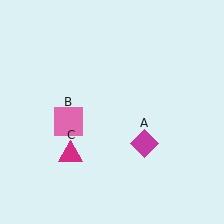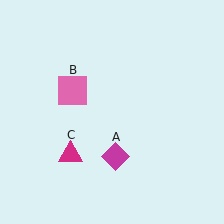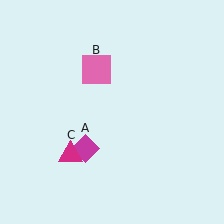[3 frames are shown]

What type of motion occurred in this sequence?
The magenta diamond (object A), pink square (object B) rotated clockwise around the center of the scene.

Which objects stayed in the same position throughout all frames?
Magenta triangle (object C) remained stationary.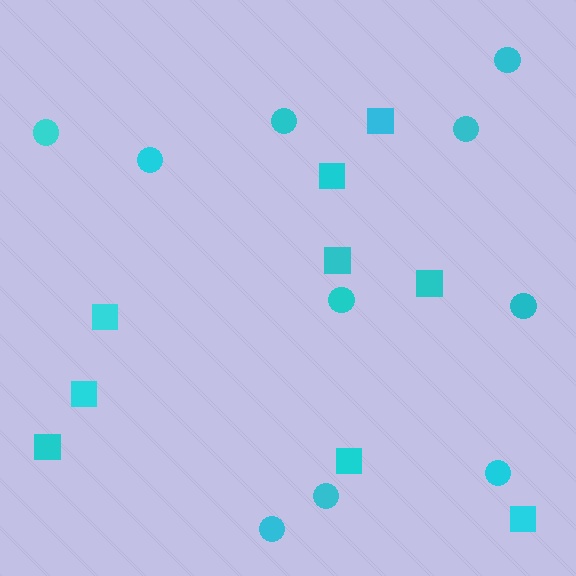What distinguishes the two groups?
There are 2 groups: one group of circles (10) and one group of squares (9).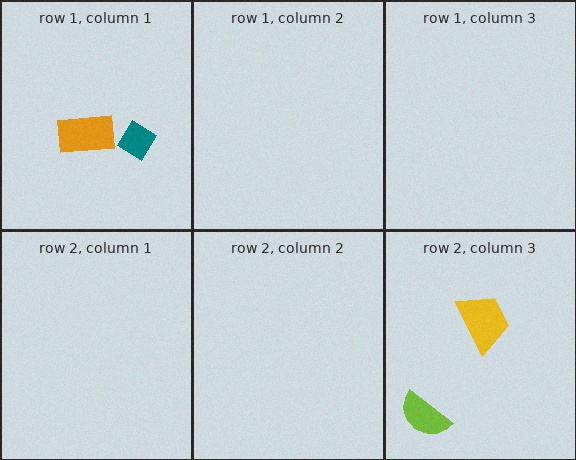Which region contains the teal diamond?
The row 1, column 1 region.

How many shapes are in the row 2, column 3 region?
2.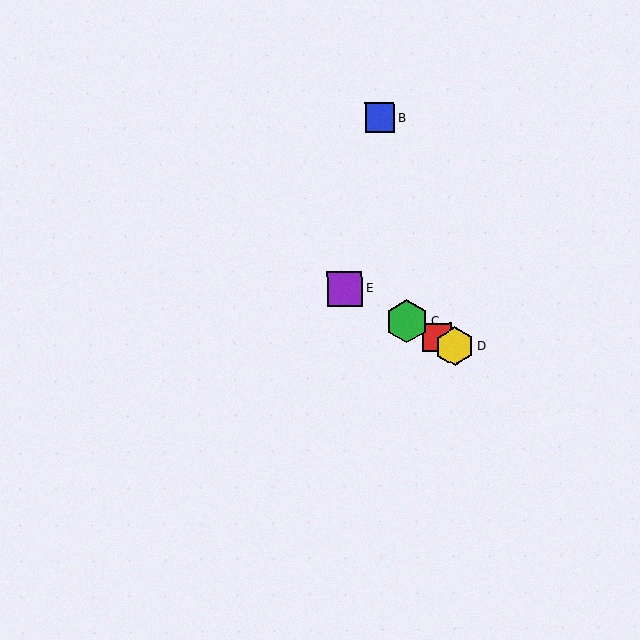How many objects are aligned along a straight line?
4 objects (A, C, D, E) are aligned along a straight line.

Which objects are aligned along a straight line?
Objects A, C, D, E are aligned along a straight line.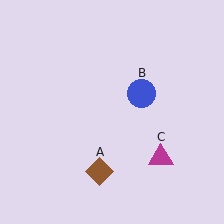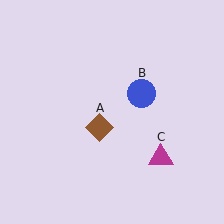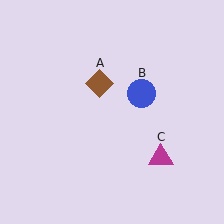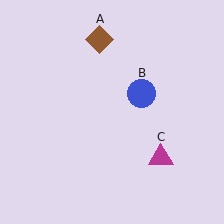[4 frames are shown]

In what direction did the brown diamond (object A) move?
The brown diamond (object A) moved up.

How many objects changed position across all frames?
1 object changed position: brown diamond (object A).